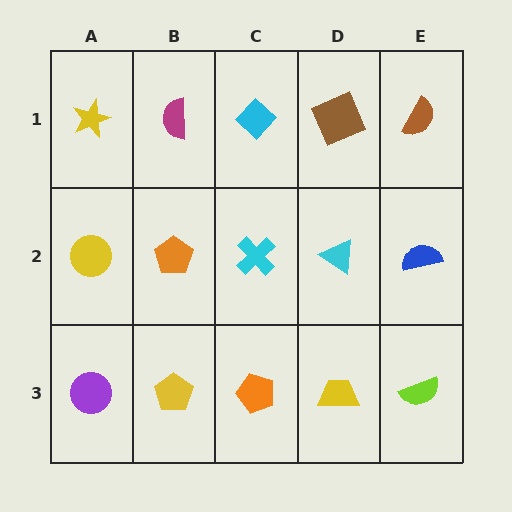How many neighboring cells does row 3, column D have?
3.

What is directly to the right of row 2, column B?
A cyan cross.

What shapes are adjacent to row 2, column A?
A yellow star (row 1, column A), a purple circle (row 3, column A), an orange pentagon (row 2, column B).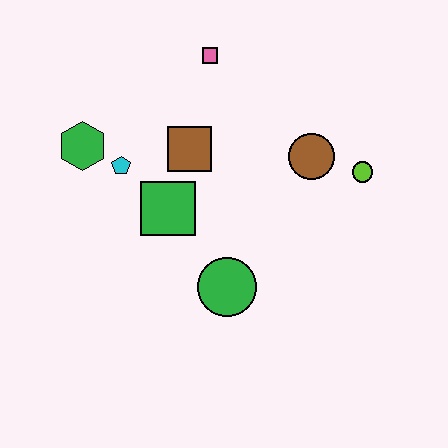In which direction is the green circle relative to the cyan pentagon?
The green circle is below the cyan pentagon.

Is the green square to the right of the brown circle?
No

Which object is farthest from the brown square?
The lime circle is farthest from the brown square.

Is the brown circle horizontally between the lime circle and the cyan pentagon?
Yes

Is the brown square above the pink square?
No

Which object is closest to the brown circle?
The lime circle is closest to the brown circle.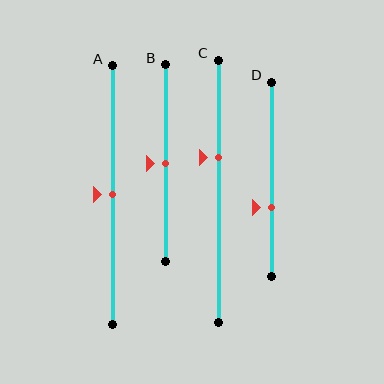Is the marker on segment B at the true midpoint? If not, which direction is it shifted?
Yes, the marker on segment B is at the true midpoint.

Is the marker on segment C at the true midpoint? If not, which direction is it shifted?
No, the marker on segment C is shifted upward by about 13% of the segment length.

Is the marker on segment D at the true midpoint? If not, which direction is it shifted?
No, the marker on segment D is shifted downward by about 15% of the segment length.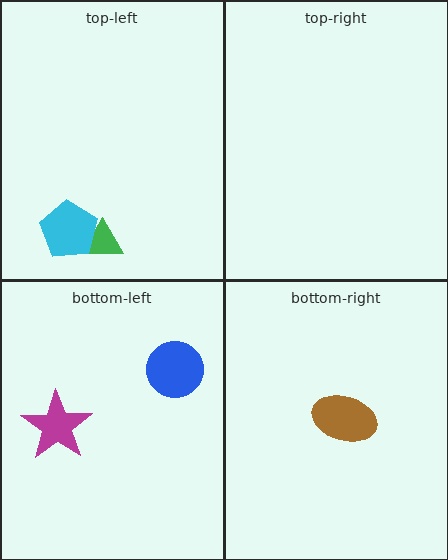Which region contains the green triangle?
The top-left region.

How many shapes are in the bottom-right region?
1.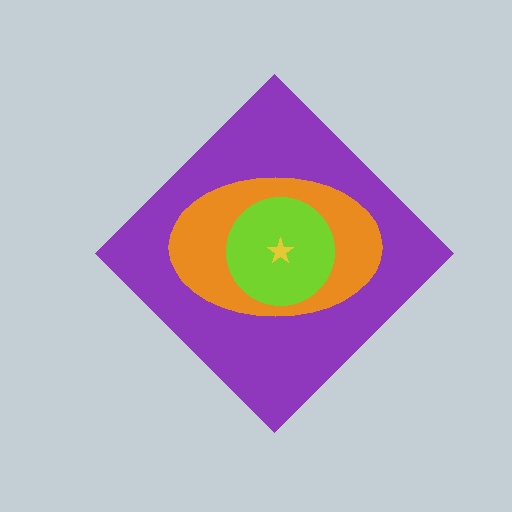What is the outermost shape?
The purple diamond.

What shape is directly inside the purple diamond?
The orange ellipse.